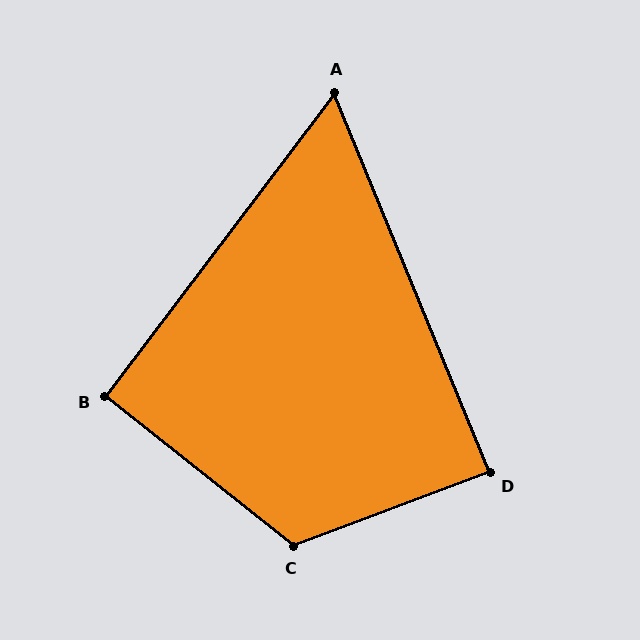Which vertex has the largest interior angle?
C, at approximately 121 degrees.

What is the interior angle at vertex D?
Approximately 89 degrees (approximately right).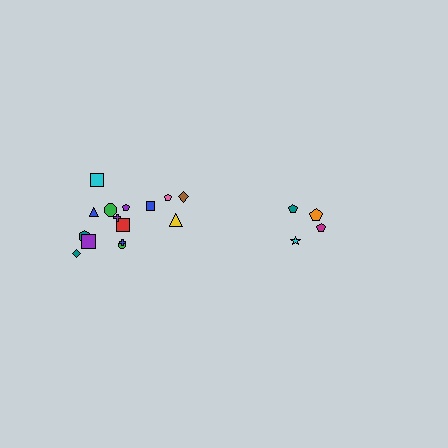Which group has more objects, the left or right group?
The left group.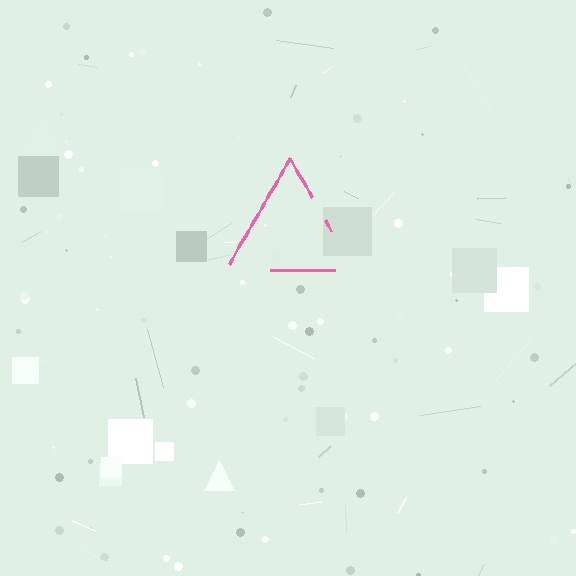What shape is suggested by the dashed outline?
The dashed outline suggests a triangle.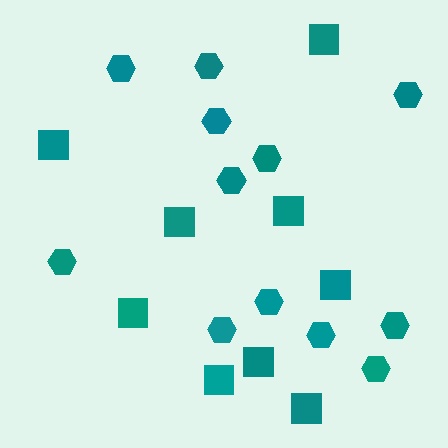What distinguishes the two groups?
There are 2 groups: one group of hexagons (12) and one group of squares (9).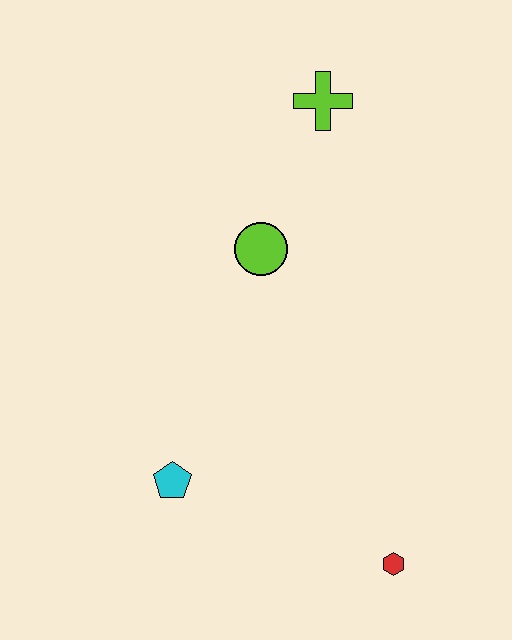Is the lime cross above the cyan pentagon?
Yes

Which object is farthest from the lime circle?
The red hexagon is farthest from the lime circle.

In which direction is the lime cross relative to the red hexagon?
The lime cross is above the red hexagon.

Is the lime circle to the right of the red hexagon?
No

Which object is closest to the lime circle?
The lime cross is closest to the lime circle.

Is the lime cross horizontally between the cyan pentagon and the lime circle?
No